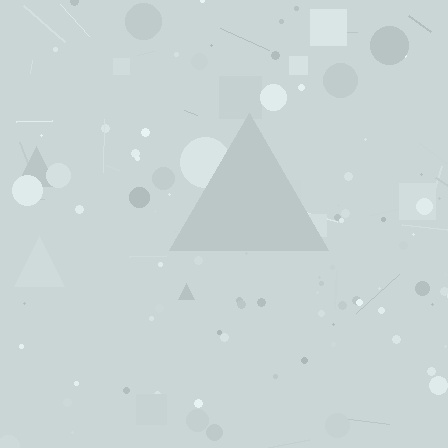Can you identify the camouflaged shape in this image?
The camouflaged shape is a triangle.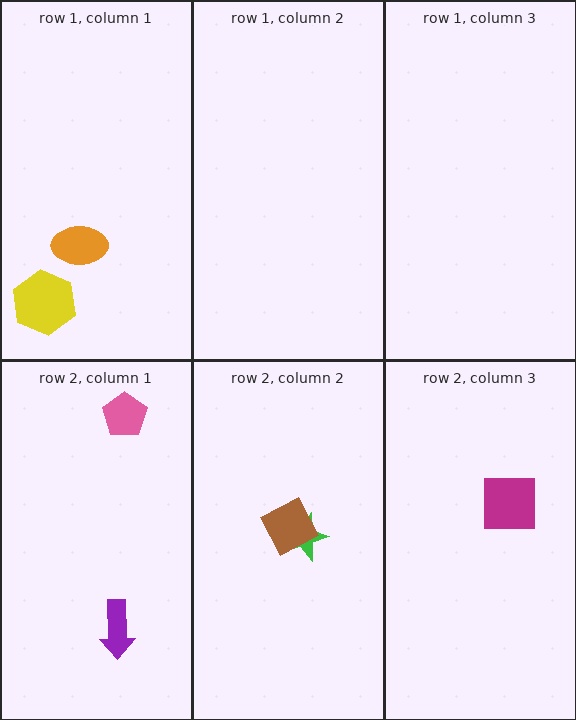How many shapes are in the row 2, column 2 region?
2.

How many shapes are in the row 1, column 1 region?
2.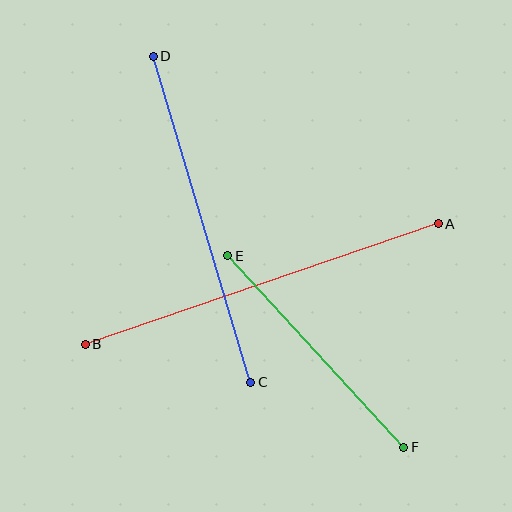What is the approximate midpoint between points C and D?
The midpoint is at approximately (202, 219) pixels.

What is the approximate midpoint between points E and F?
The midpoint is at approximately (316, 351) pixels.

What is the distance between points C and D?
The distance is approximately 341 pixels.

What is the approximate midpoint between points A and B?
The midpoint is at approximately (262, 284) pixels.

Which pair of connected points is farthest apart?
Points A and B are farthest apart.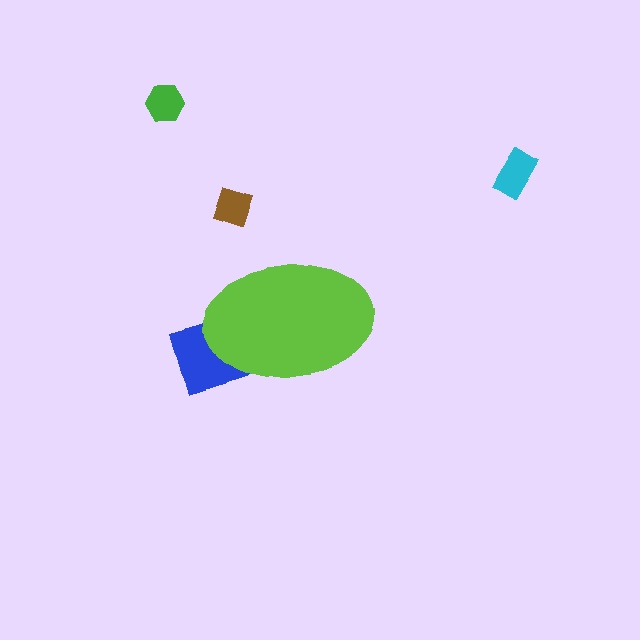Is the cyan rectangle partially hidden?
No, the cyan rectangle is fully visible.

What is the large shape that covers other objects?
A lime ellipse.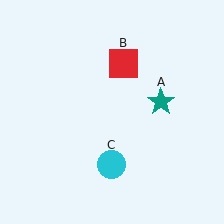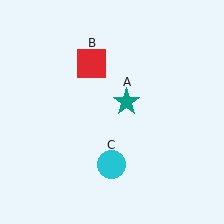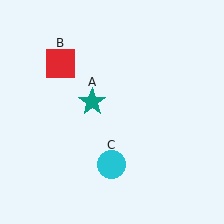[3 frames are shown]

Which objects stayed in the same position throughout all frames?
Cyan circle (object C) remained stationary.